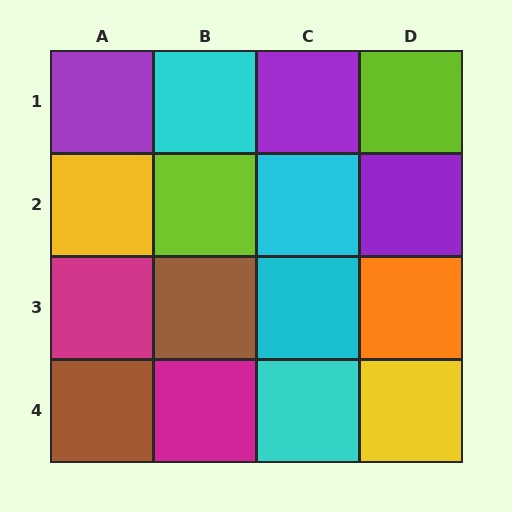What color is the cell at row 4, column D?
Yellow.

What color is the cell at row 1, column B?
Cyan.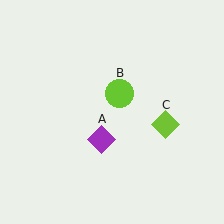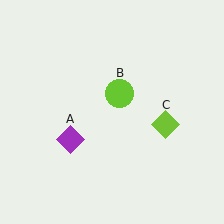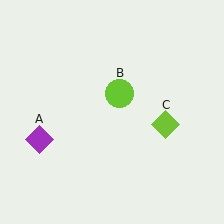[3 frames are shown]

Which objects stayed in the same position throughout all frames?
Lime circle (object B) and lime diamond (object C) remained stationary.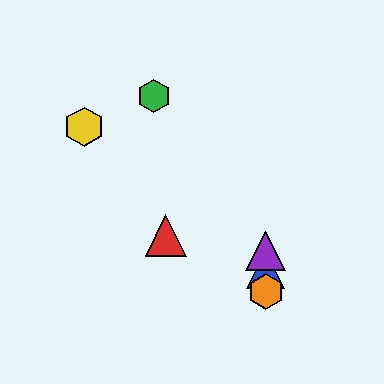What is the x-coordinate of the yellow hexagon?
The yellow hexagon is at x≈84.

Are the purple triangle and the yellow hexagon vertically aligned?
No, the purple triangle is at x≈266 and the yellow hexagon is at x≈84.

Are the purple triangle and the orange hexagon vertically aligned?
Yes, both are at x≈266.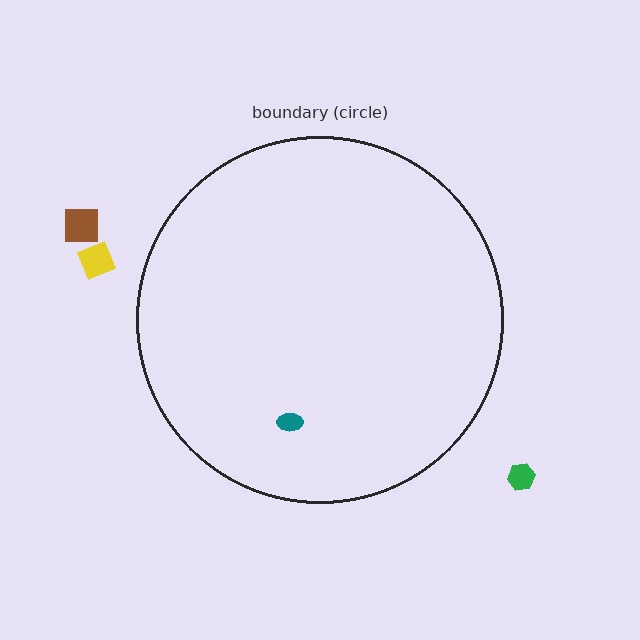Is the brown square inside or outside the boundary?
Outside.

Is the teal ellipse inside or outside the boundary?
Inside.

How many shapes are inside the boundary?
1 inside, 3 outside.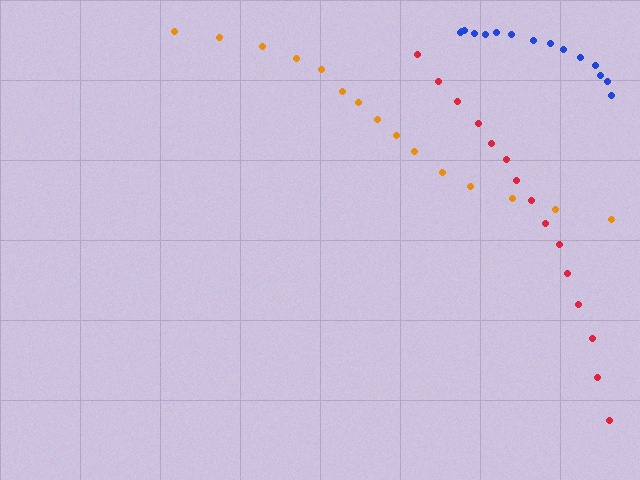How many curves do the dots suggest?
There are 3 distinct paths.